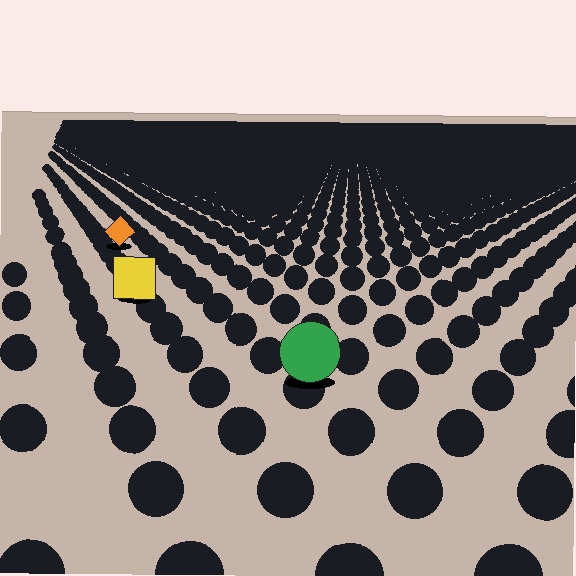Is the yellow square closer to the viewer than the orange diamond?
Yes. The yellow square is closer — you can tell from the texture gradient: the ground texture is coarser near it.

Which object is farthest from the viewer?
The orange diamond is farthest from the viewer. It appears smaller and the ground texture around it is denser.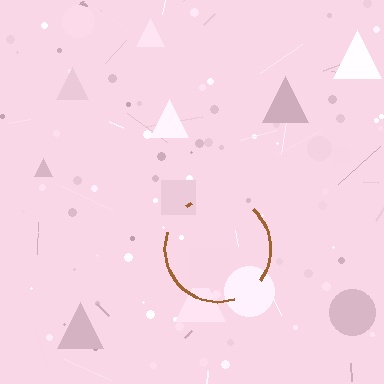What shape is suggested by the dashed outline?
The dashed outline suggests a circle.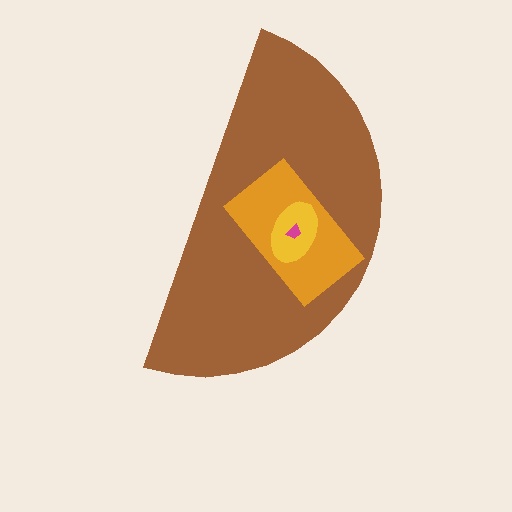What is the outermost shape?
The brown semicircle.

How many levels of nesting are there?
4.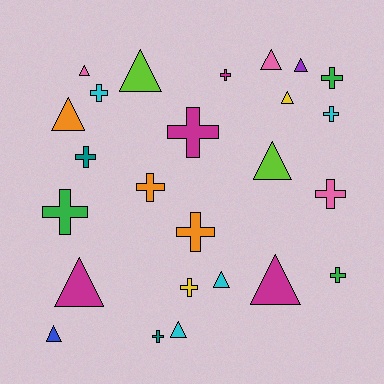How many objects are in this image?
There are 25 objects.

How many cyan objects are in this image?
There are 4 cyan objects.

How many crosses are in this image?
There are 13 crosses.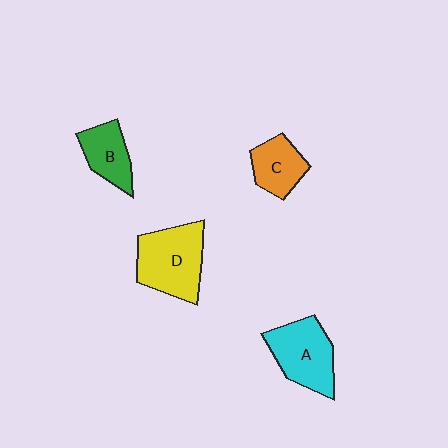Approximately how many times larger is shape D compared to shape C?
Approximately 1.7 times.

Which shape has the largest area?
Shape D (yellow).